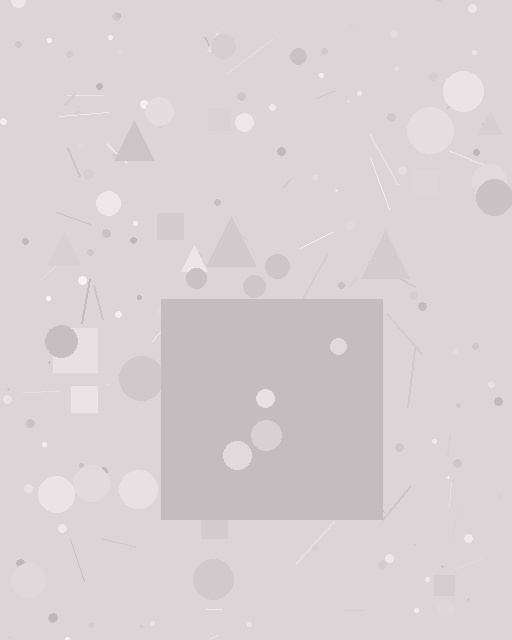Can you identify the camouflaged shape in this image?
The camouflaged shape is a square.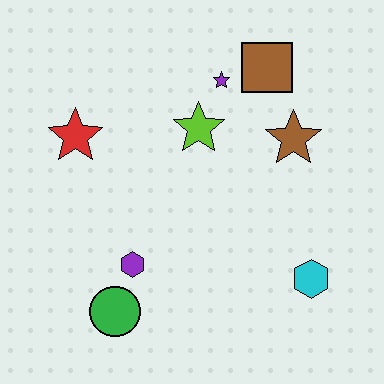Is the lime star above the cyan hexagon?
Yes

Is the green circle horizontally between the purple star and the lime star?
No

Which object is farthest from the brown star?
The green circle is farthest from the brown star.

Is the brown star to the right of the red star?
Yes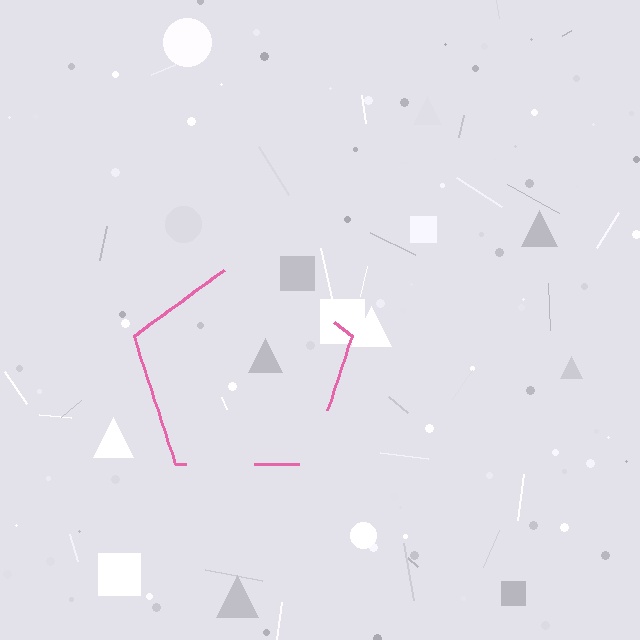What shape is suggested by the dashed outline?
The dashed outline suggests a pentagon.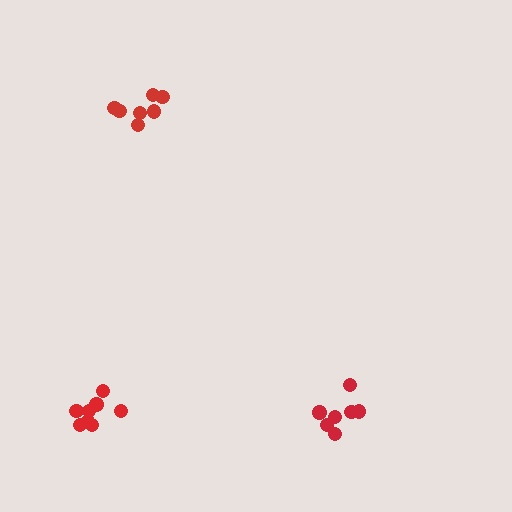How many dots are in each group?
Group 1: 8 dots, Group 2: 7 dots, Group 3: 7 dots (22 total).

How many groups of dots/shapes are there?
There are 3 groups.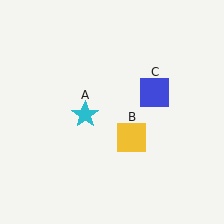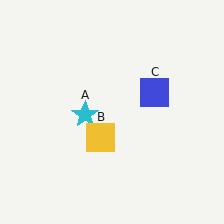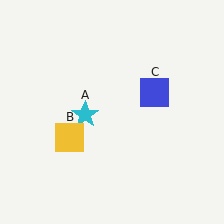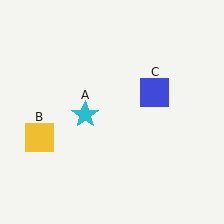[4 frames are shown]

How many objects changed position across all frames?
1 object changed position: yellow square (object B).